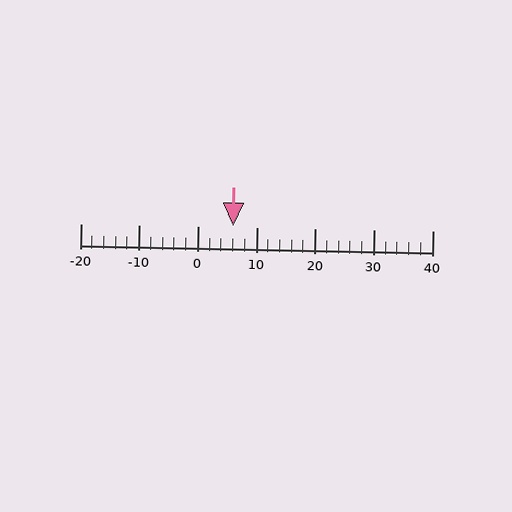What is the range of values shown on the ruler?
The ruler shows values from -20 to 40.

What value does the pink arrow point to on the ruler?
The pink arrow points to approximately 6.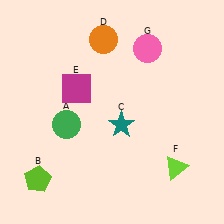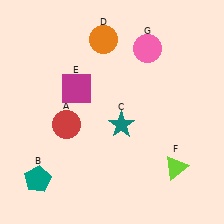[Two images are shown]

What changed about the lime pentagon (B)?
In Image 1, B is lime. In Image 2, it changed to teal.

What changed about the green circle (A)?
In Image 1, A is green. In Image 2, it changed to red.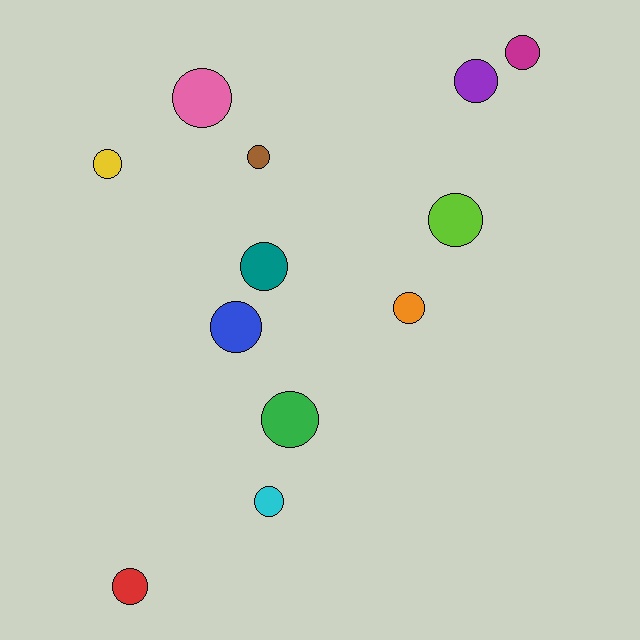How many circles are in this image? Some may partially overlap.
There are 12 circles.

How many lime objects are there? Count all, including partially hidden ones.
There is 1 lime object.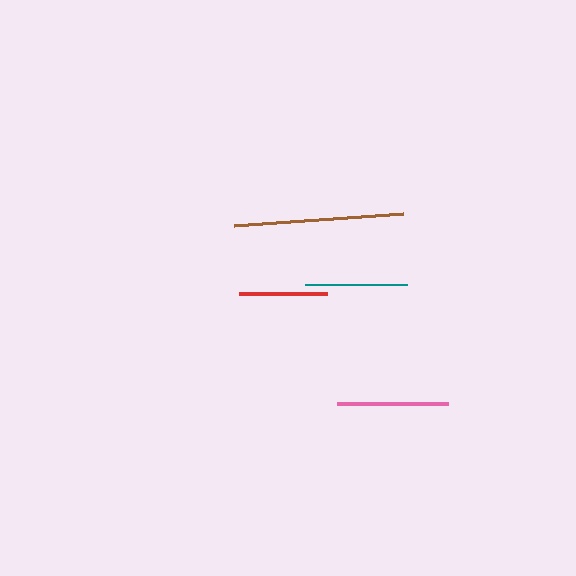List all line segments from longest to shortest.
From longest to shortest: brown, pink, teal, red.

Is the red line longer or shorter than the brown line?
The brown line is longer than the red line.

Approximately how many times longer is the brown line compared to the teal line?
The brown line is approximately 1.6 times the length of the teal line.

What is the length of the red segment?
The red segment is approximately 88 pixels long.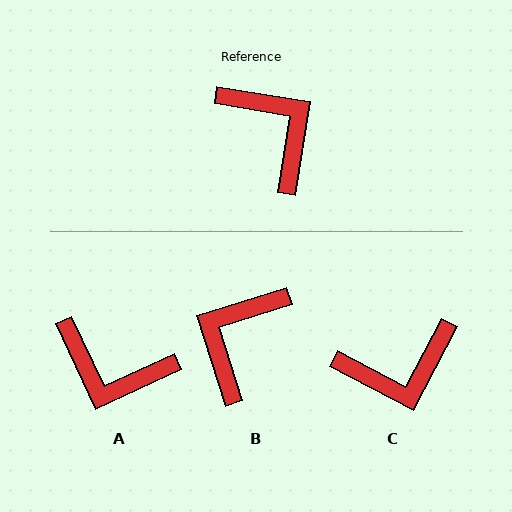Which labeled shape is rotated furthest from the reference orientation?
A, about 145 degrees away.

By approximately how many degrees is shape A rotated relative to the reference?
Approximately 145 degrees clockwise.